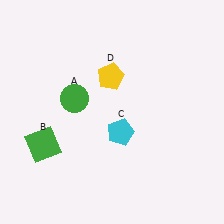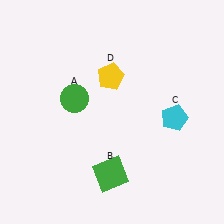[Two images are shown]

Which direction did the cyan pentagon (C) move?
The cyan pentagon (C) moved right.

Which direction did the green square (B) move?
The green square (B) moved right.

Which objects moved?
The objects that moved are: the green square (B), the cyan pentagon (C).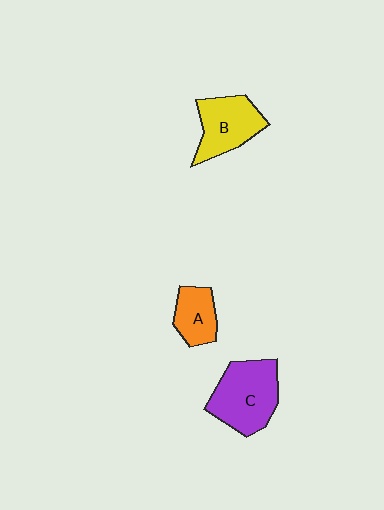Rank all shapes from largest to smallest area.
From largest to smallest: C (purple), B (yellow), A (orange).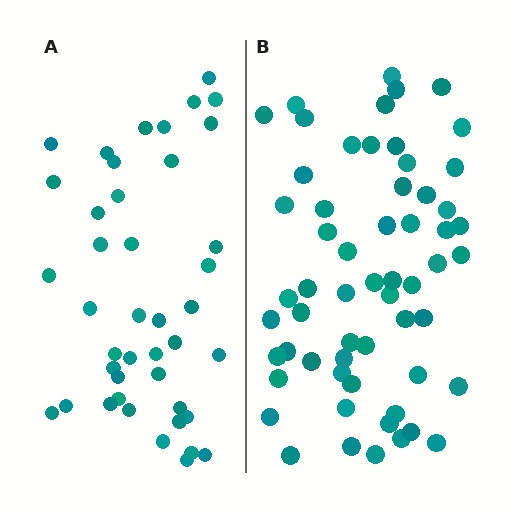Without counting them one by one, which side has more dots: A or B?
Region B (the right region) has more dots.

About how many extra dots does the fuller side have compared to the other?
Region B has approximately 15 more dots than region A.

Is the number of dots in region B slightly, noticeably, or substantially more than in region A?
Region B has noticeably more, but not dramatically so. The ratio is roughly 1.4 to 1.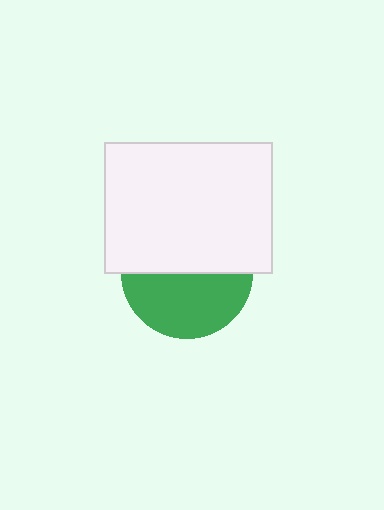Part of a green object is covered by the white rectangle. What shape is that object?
It is a circle.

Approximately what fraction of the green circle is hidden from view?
Roughly 51% of the green circle is hidden behind the white rectangle.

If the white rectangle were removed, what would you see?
You would see the complete green circle.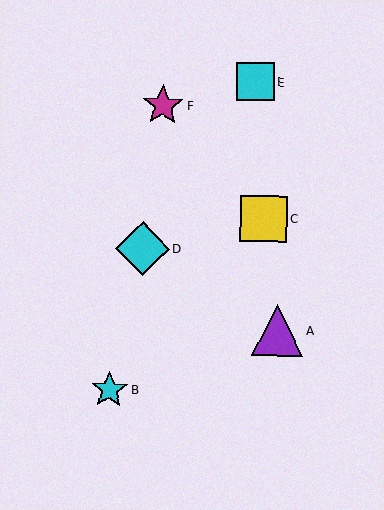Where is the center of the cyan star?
The center of the cyan star is at (109, 390).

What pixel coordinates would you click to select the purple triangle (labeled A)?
Click at (278, 331) to select the purple triangle A.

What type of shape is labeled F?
Shape F is a magenta star.